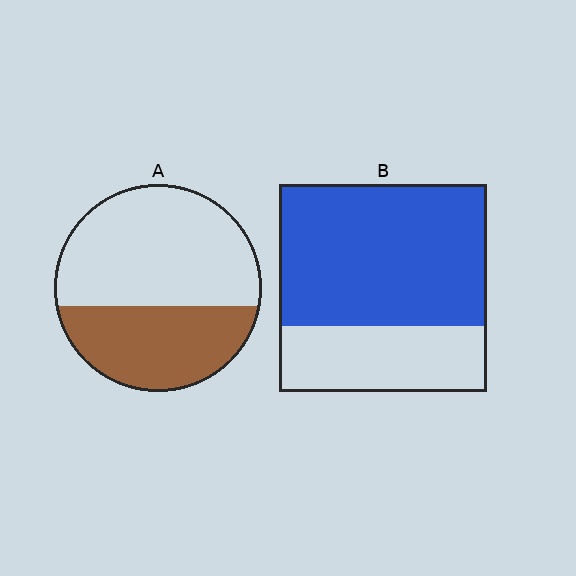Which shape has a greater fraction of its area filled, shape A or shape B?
Shape B.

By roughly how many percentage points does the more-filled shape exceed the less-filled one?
By roughly 30 percentage points (B over A).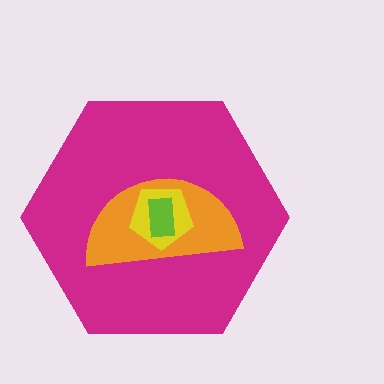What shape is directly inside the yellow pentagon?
The lime rectangle.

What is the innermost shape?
The lime rectangle.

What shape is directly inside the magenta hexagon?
The orange semicircle.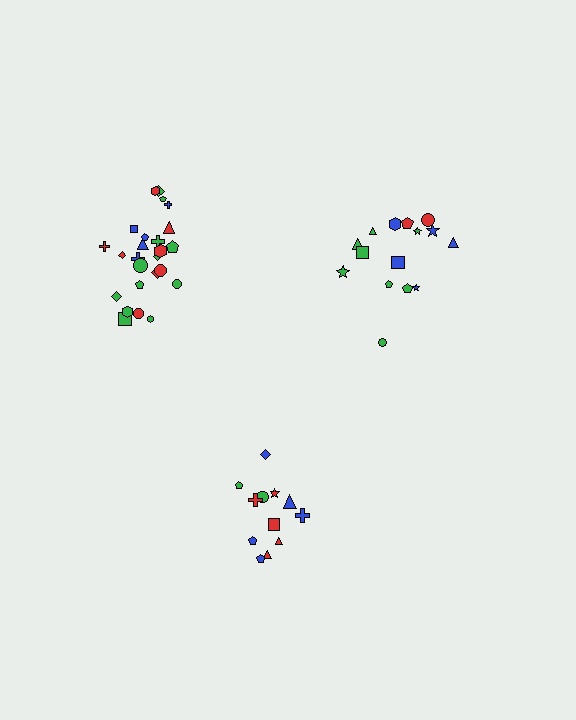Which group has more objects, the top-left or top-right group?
The top-left group.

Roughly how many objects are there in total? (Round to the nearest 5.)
Roughly 50 objects in total.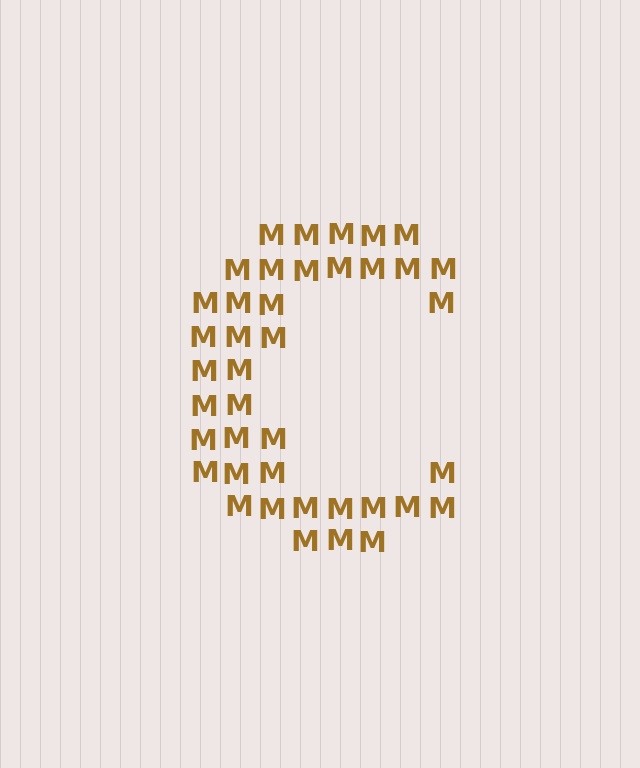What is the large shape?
The large shape is the letter C.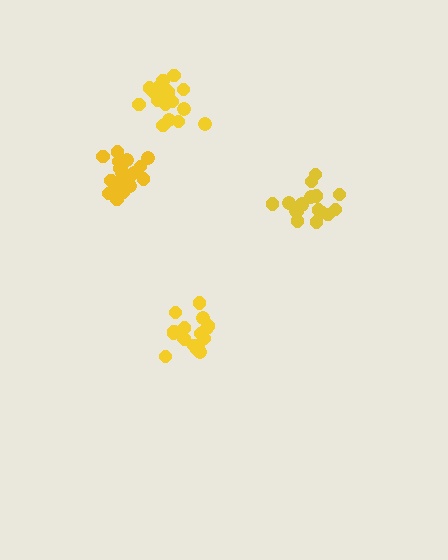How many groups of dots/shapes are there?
There are 4 groups.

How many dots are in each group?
Group 1: 18 dots, Group 2: 20 dots, Group 3: 20 dots, Group 4: 17 dots (75 total).